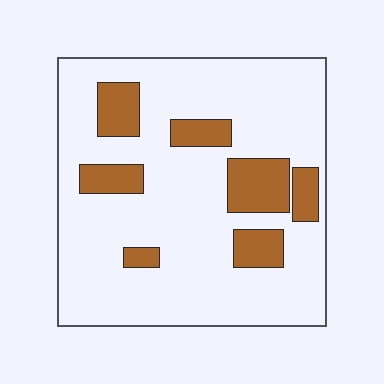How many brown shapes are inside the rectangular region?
7.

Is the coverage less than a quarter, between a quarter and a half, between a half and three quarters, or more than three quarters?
Less than a quarter.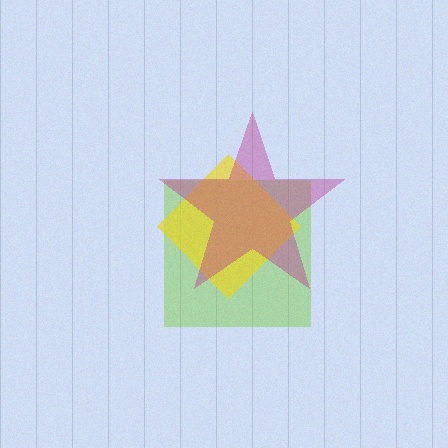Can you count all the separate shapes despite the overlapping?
Yes, there are 3 separate shapes.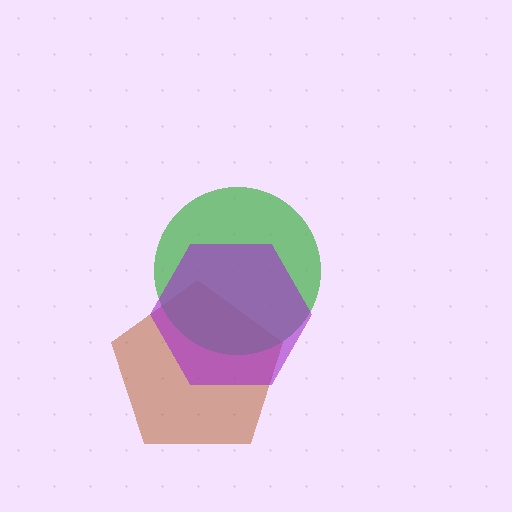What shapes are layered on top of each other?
The layered shapes are: a brown pentagon, a green circle, a purple hexagon.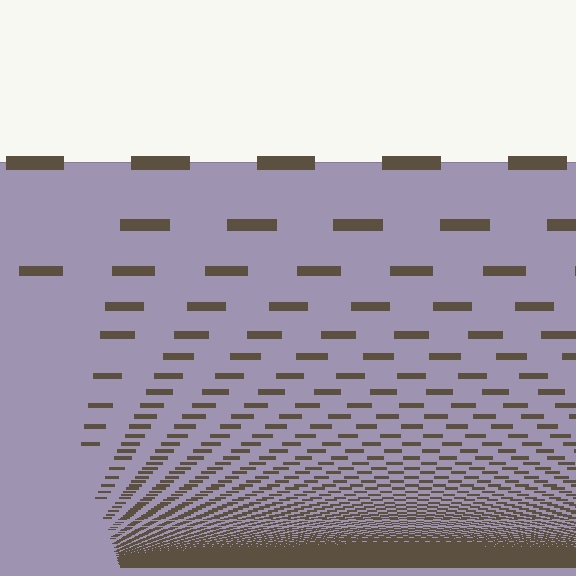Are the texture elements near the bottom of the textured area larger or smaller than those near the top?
Smaller. The gradient is inverted — elements near the bottom are smaller and denser.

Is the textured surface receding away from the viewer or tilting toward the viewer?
The surface appears to tilt toward the viewer. Texture elements get larger and sparser toward the top.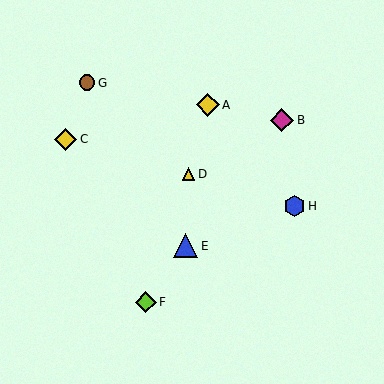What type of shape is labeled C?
Shape C is a yellow diamond.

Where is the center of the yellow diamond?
The center of the yellow diamond is at (208, 105).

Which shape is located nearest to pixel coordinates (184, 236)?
The blue triangle (labeled E) at (186, 246) is nearest to that location.